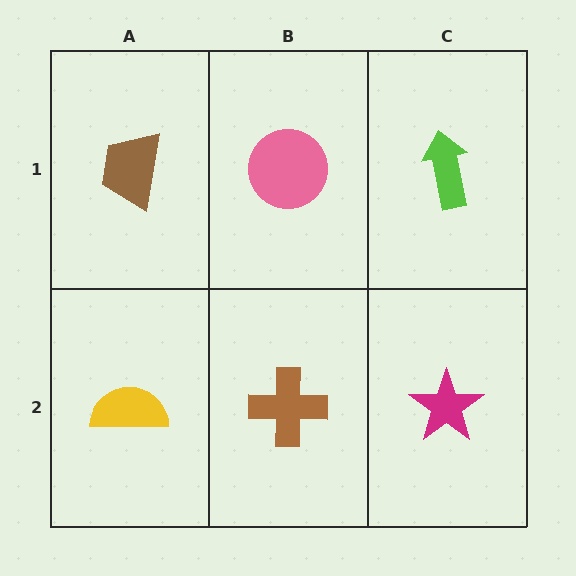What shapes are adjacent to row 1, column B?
A brown cross (row 2, column B), a brown trapezoid (row 1, column A), a lime arrow (row 1, column C).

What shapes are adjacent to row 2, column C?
A lime arrow (row 1, column C), a brown cross (row 2, column B).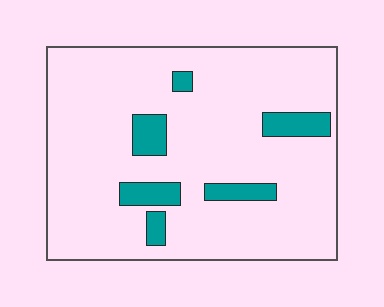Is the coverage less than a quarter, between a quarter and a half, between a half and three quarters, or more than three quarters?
Less than a quarter.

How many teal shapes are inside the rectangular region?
6.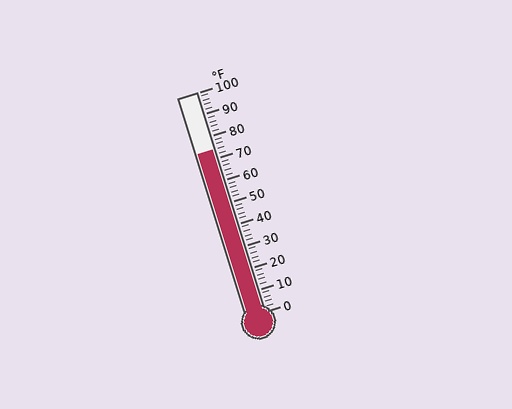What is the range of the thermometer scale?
The thermometer scale ranges from 0°F to 100°F.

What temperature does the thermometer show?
The thermometer shows approximately 74°F.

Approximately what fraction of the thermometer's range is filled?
The thermometer is filled to approximately 75% of its range.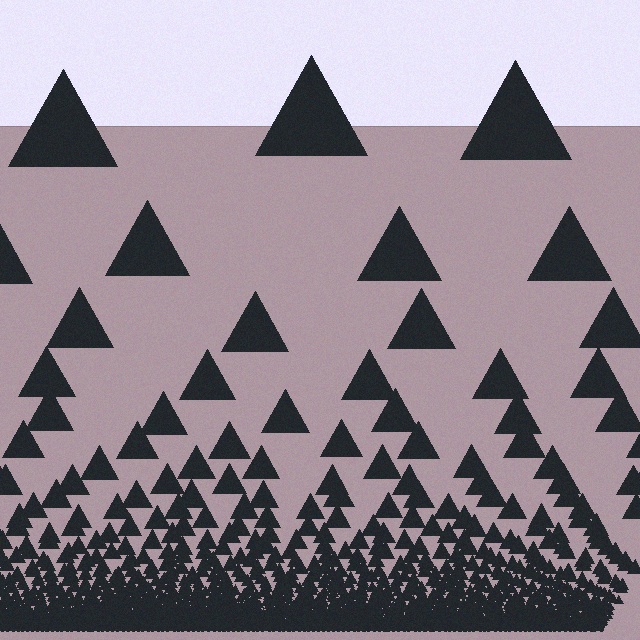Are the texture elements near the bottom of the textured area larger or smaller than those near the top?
Smaller. The gradient is inverted — elements near the bottom are smaller and denser.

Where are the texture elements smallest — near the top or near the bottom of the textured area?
Near the bottom.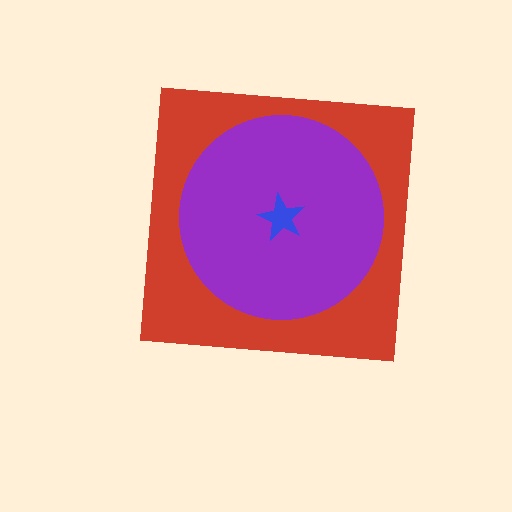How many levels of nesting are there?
3.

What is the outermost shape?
The red square.